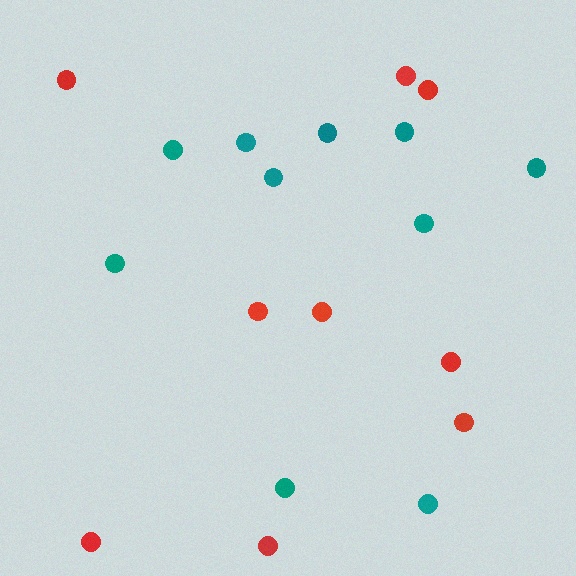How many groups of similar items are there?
There are 2 groups: one group of red circles (9) and one group of teal circles (10).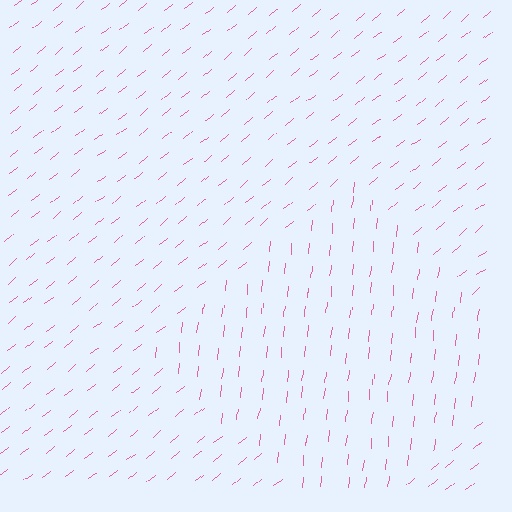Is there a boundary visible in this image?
Yes, there is a texture boundary formed by a change in line orientation.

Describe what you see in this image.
The image is filled with small pink line segments. A diamond region in the image has lines oriented differently from the surrounding lines, creating a visible texture boundary.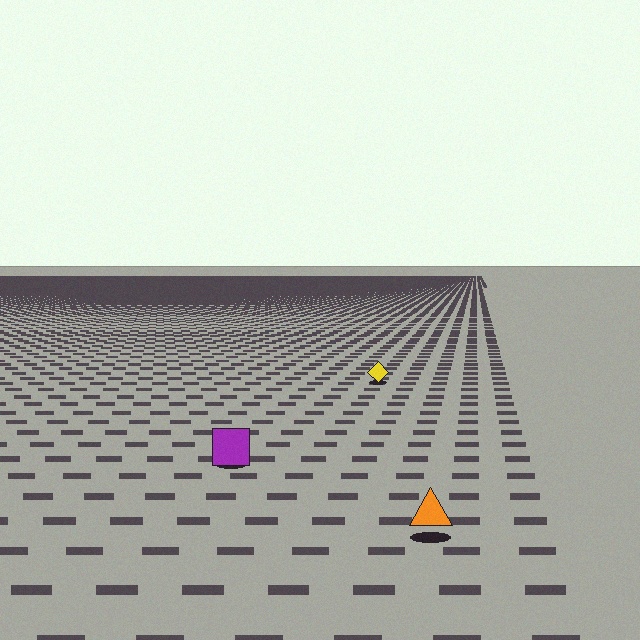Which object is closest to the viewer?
The orange triangle is closest. The texture marks near it are larger and more spread out.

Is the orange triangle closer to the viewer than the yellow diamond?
Yes. The orange triangle is closer — you can tell from the texture gradient: the ground texture is coarser near it.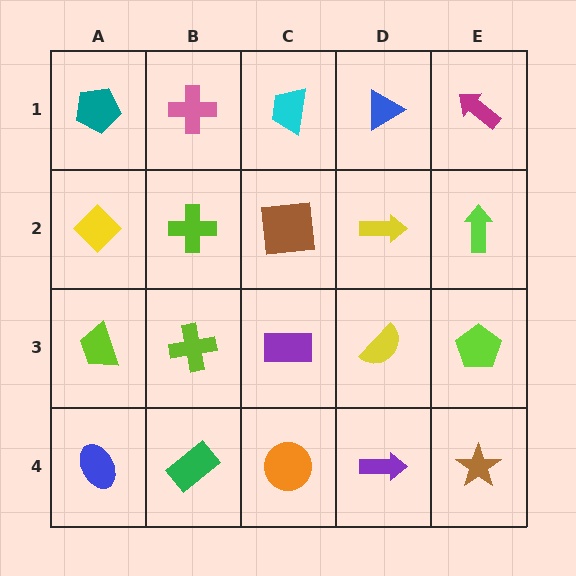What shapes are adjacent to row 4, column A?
A lime trapezoid (row 3, column A), a green rectangle (row 4, column B).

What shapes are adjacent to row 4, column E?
A lime pentagon (row 3, column E), a purple arrow (row 4, column D).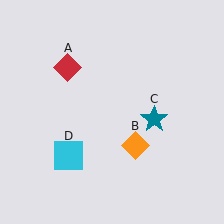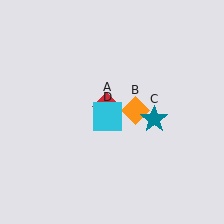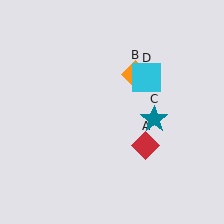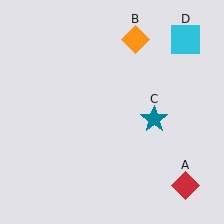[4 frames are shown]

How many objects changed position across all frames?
3 objects changed position: red diamond (object A), orange diamond (object B), cyan square (object D).